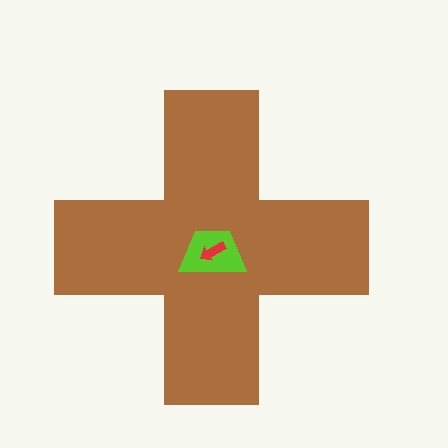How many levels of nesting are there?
3.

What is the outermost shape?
The brown cross.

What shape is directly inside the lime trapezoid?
The red arrow.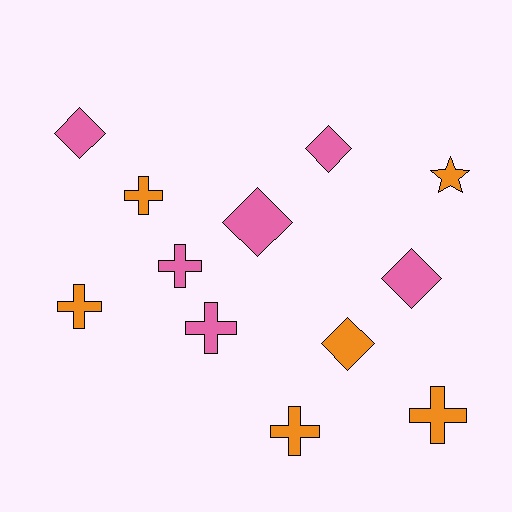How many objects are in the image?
There are 12 objects.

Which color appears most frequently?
Orange, with 6 objects.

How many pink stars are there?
There are no pink stars.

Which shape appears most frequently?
Cross, with 6 objects.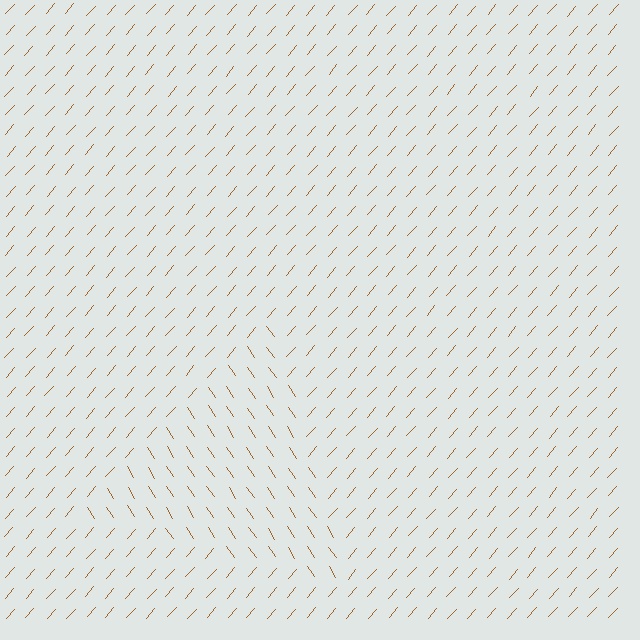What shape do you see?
I see a triangle.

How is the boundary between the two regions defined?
The boundary is defined purely by a change in line orientation (approximately 75 degrees difference). All lines are the same color and thickness.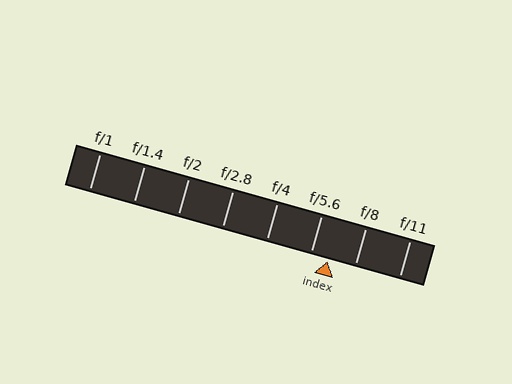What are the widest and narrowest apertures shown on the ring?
The widest aperture shown is f/1 and the narrowest is f/11.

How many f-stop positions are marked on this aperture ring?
There are 8 f-stop positions marked.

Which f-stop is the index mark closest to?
The index mark is closest to f/5.6.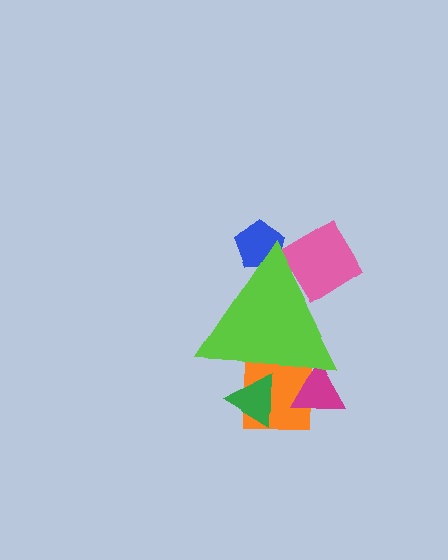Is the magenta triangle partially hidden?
Yes, the magenta triangle is partially hidden behind the lime triangle.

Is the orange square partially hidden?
Yes, the orange square is partially hidden behind the lime triangle.